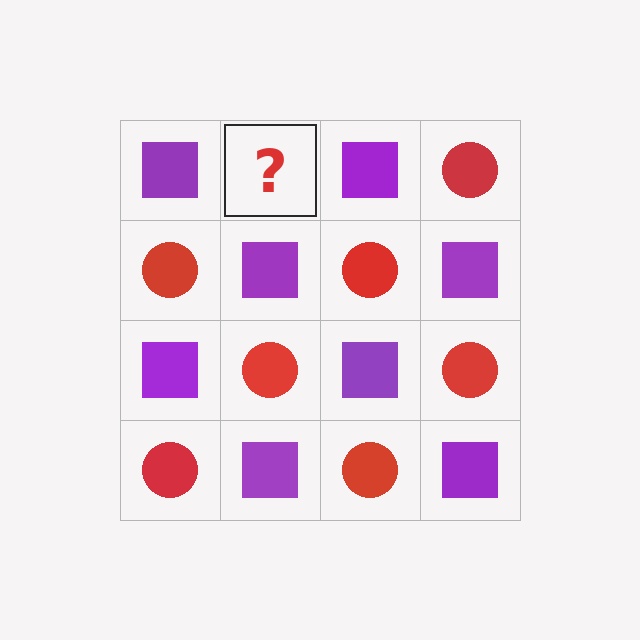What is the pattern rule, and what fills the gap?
The rule is that it alternates purple square and red circle in a checkerboard pattern. The gap should be filled with a red circle.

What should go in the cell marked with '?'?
The missing cell should contain a red circle.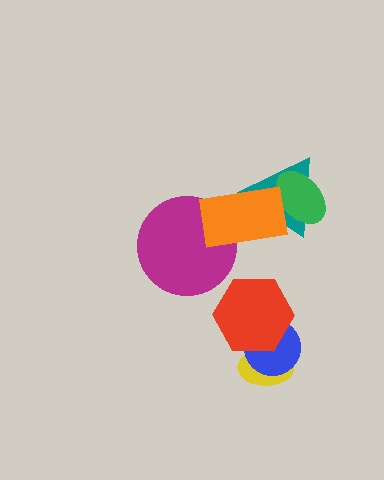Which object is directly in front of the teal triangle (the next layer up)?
The green ellipse is directly in front of the teal triangle.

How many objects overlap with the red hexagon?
2 objects overlap with the red hexagon.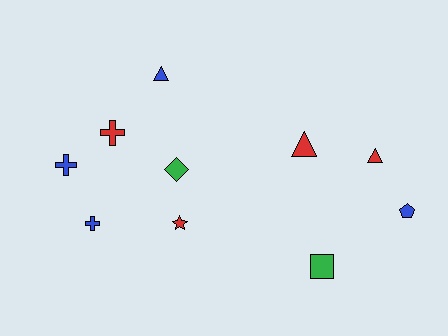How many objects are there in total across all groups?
There are 10 objects.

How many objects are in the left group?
There are 6 objects.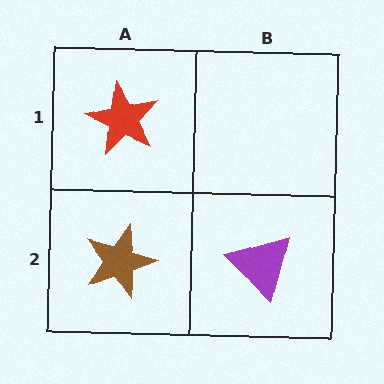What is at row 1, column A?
A red star.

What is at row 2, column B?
A purple triangle.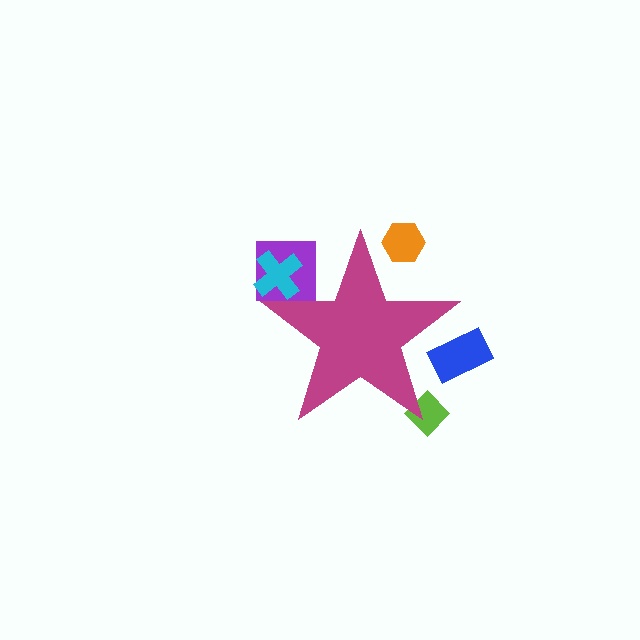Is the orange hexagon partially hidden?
Yes, the orange hexagon is partially hidden behind the magenta star.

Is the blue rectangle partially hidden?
Yes, the blue rectangle is partially hidden behind the magenta star.